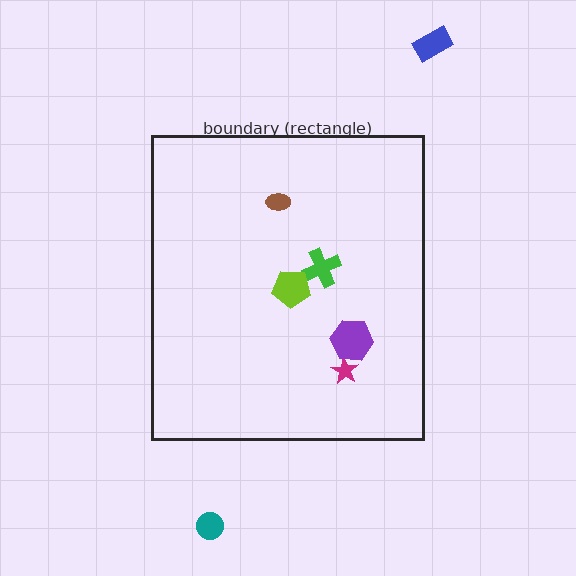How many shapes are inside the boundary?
5 inside, 2 outside.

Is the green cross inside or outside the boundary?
Inside.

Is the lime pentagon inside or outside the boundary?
Inside.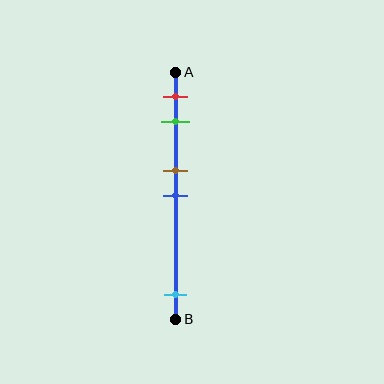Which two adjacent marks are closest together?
The brown and blue marks are the closest adjacent pair.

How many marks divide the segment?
There are 5 marks dividing the segment.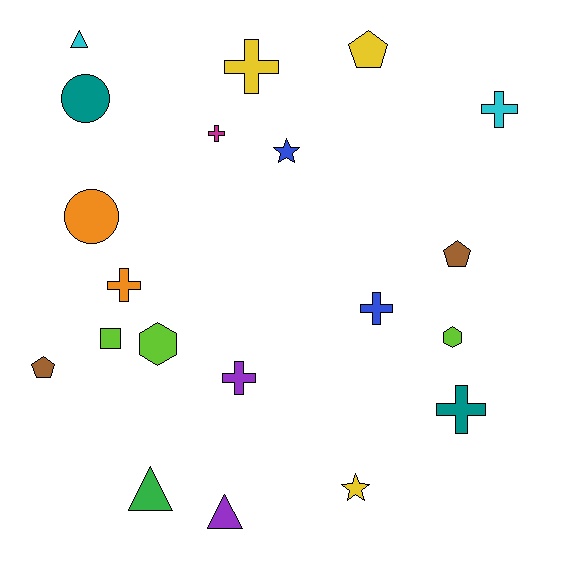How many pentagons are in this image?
There are 3 pentagons.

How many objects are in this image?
There are 20 objects.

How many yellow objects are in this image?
There are 3 yellow objects.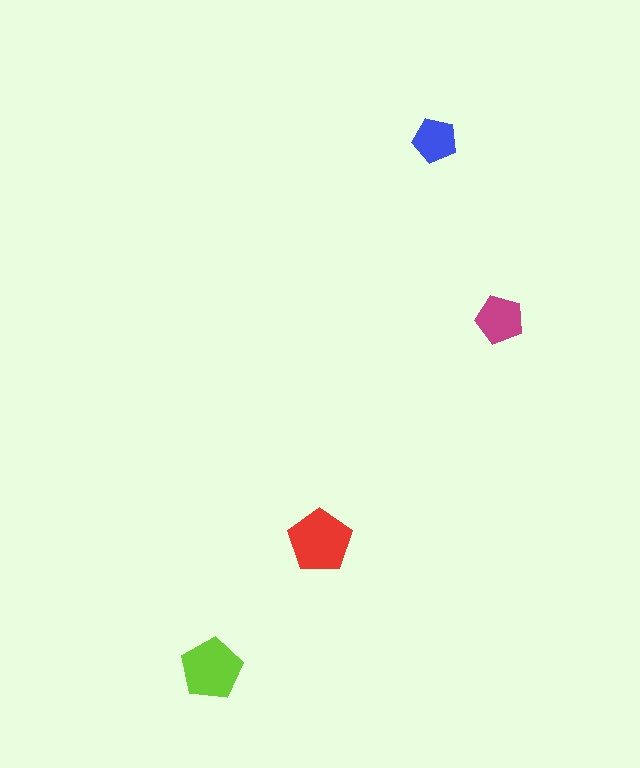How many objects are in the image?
There are 4 objects in the image.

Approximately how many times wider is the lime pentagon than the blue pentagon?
About 1.5 times wider.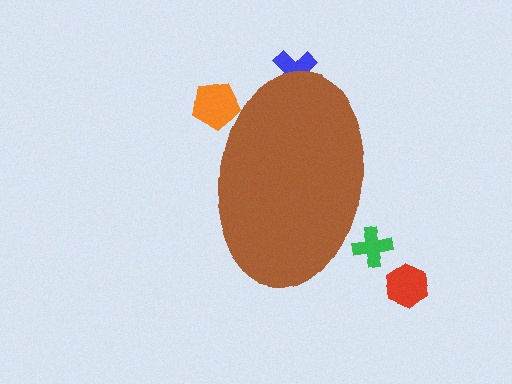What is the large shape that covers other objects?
A brown ellipse.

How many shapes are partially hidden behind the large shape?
3 shapes are partially hidden.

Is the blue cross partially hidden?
Yes, the blue cross is partially hidden behind the brown ellipse.